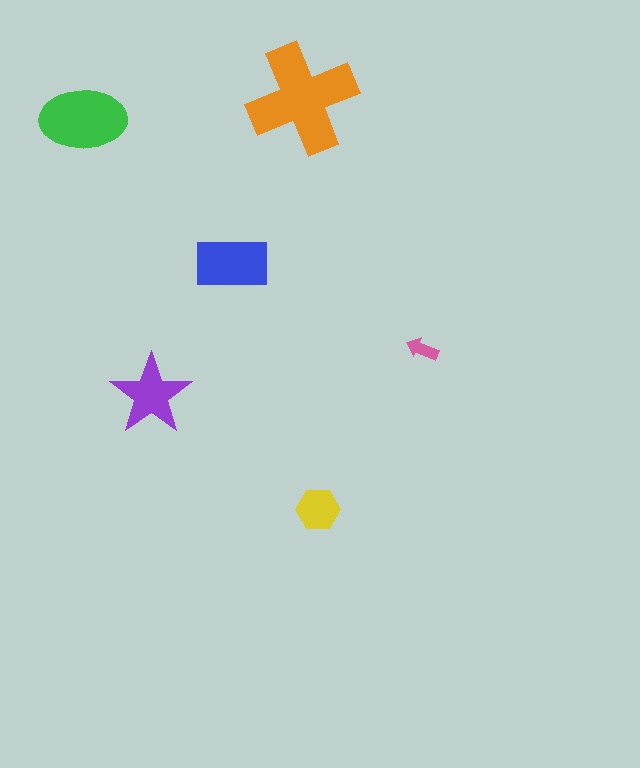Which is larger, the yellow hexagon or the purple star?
The purple star.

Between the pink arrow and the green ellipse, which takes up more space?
The green ellipse.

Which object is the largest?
The orange cross.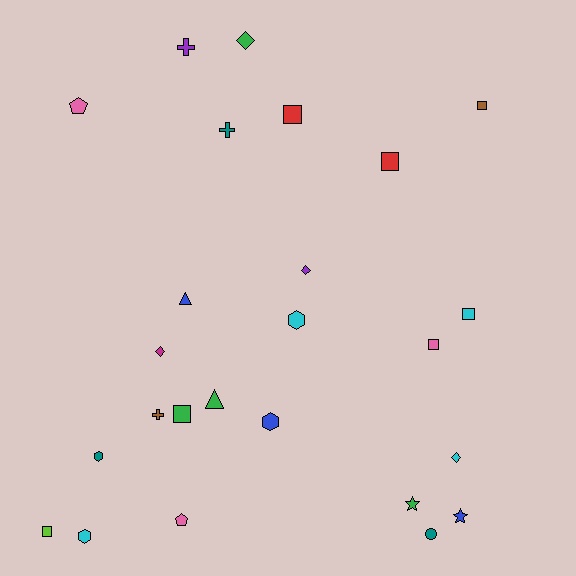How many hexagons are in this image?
There are 4 hexagons.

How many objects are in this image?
There are 25 objects.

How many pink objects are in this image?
There are 3 pink objects.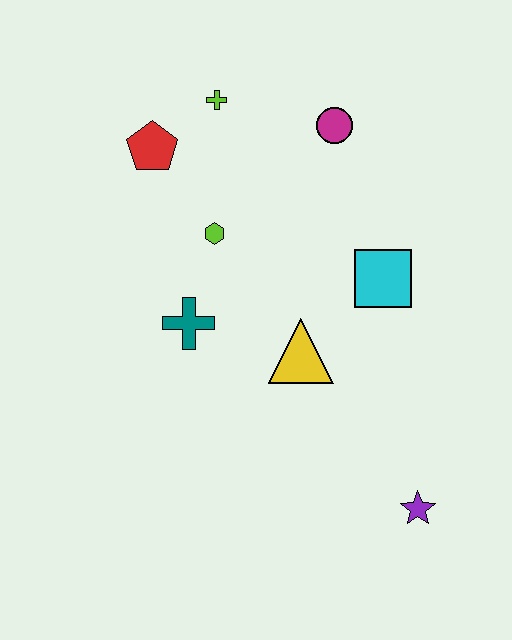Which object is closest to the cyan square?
The yellow triangle is closest to the cyan square.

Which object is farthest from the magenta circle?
The purple star is farthest from the magenta circle.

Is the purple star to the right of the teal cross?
Yes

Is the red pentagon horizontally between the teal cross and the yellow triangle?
No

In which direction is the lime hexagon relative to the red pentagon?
The lime hexagon is below the red pentagon.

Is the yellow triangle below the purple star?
No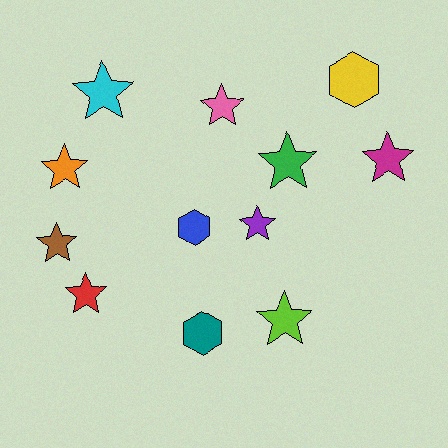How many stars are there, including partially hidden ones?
There are 9 stars.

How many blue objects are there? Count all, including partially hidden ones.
There is 1 blue object.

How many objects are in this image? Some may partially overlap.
There are 12 objects.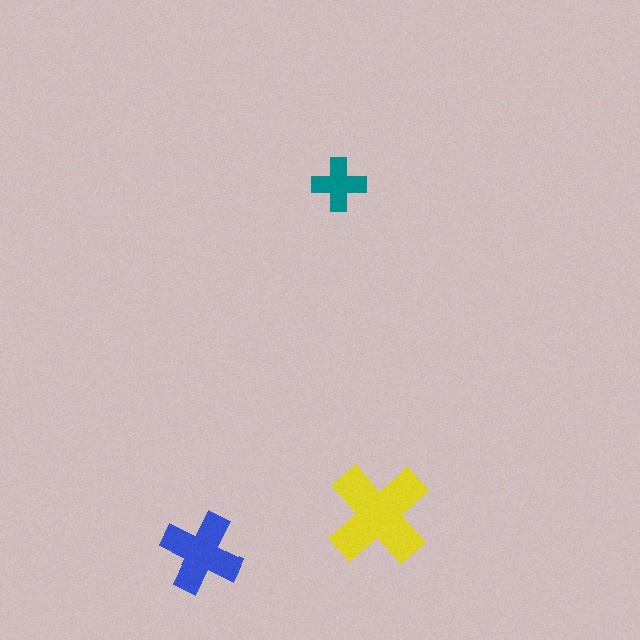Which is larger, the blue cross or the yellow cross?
The yellow one.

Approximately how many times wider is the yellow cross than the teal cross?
About 2 times wider.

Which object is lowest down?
The blue cross is bottommost.